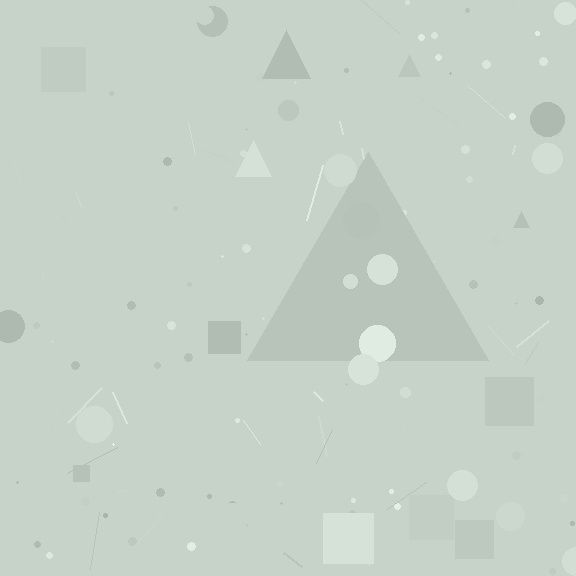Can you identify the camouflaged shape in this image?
The camouflaged shape is a triangle.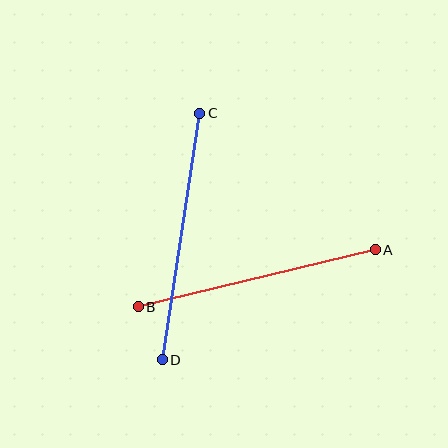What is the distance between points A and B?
The distance is approximately 243 pixels.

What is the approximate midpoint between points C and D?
The midpoint is at approximately (181, 237) pixels.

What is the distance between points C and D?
The distance is approximately 249 pixels.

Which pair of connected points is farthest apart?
Points C and D are farthest apart.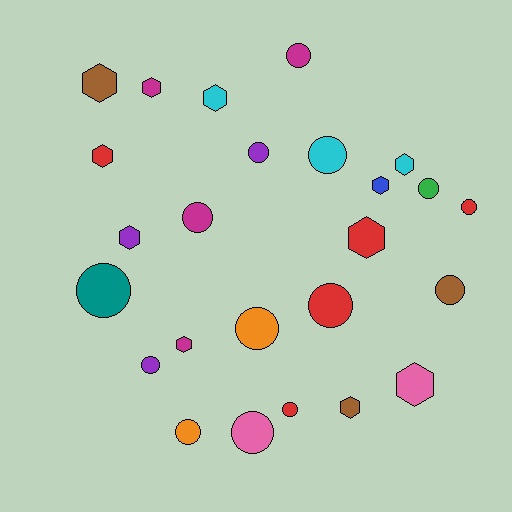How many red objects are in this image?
There are 5 red objects.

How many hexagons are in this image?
There are 11 hexagons.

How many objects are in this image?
There are 25 objects.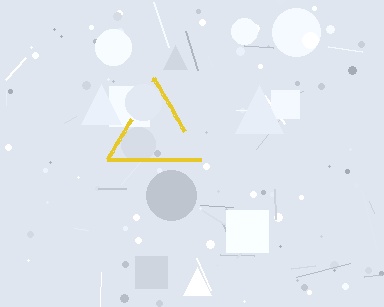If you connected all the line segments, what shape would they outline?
They would outline a triangle.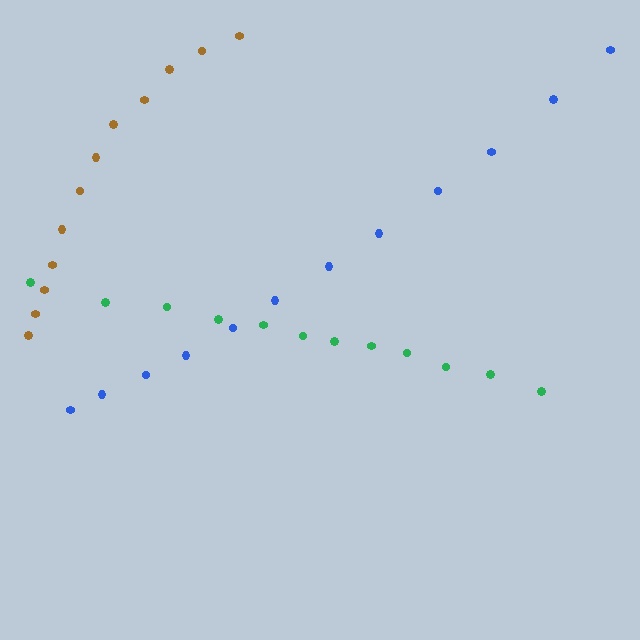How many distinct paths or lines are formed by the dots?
There are 3 distinct paths.